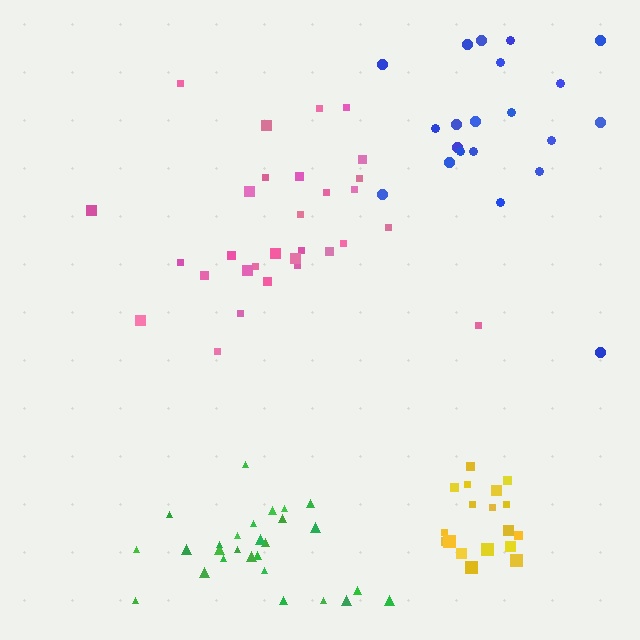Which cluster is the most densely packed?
Yellow.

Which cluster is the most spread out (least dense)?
Blue.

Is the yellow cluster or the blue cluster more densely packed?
Yellow.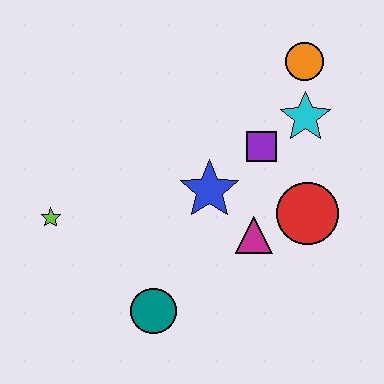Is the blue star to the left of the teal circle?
No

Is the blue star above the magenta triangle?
Yes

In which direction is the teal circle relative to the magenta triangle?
The teal circle is to the left of the magenta triangle.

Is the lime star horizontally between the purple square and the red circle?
No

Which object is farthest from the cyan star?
The lime star is farthest from the cyan star.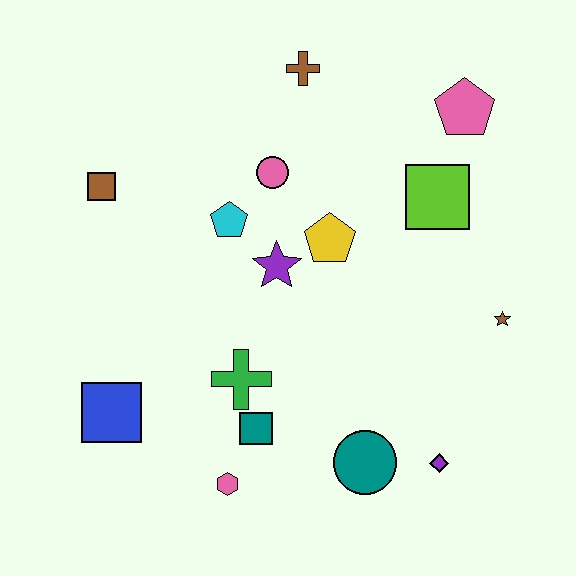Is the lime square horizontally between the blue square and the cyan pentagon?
No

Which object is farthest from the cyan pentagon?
The purple diamond is farthest from the cyan pentagon.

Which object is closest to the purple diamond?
The teal circle is closest to the purple diamond.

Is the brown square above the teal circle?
Yes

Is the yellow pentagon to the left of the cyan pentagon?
No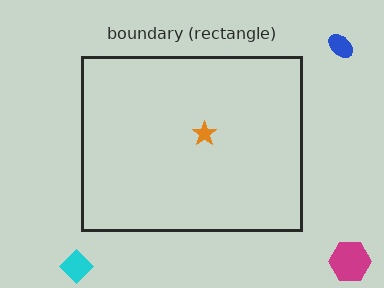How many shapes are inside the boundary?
1 inside, 3 outside.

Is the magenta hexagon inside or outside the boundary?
Outside.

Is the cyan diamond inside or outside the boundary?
Outside.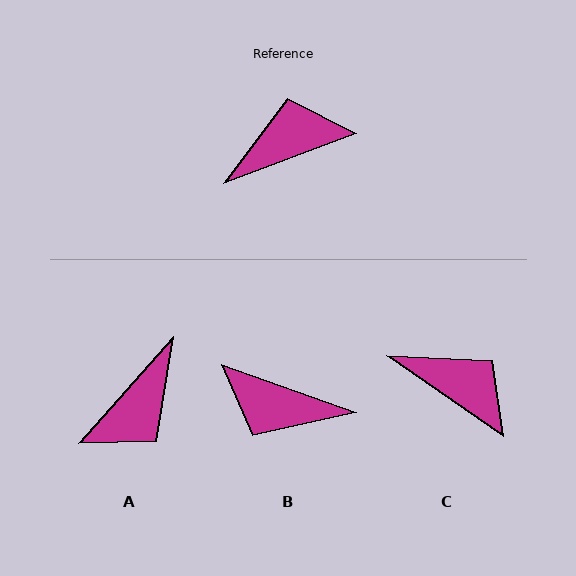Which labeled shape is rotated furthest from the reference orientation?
A, about 152 degrees away.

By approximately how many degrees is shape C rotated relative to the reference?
Approximately 56 degrees clockwise.